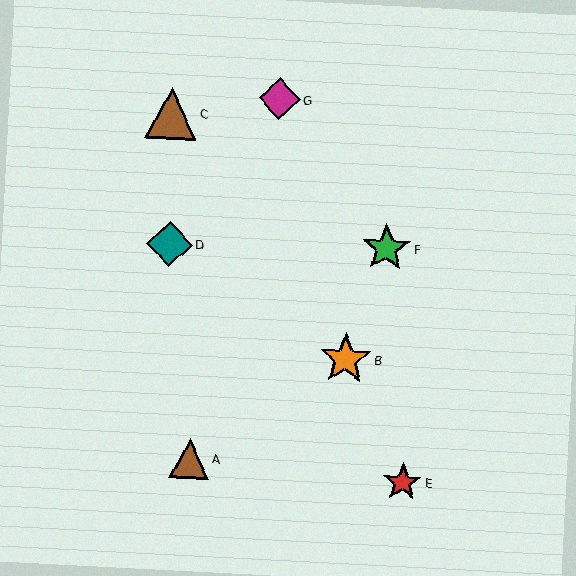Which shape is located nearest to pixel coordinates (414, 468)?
The red star (labeled E) at (402, 482) is nearest to that location.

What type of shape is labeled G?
Shape G is a magenta diamond.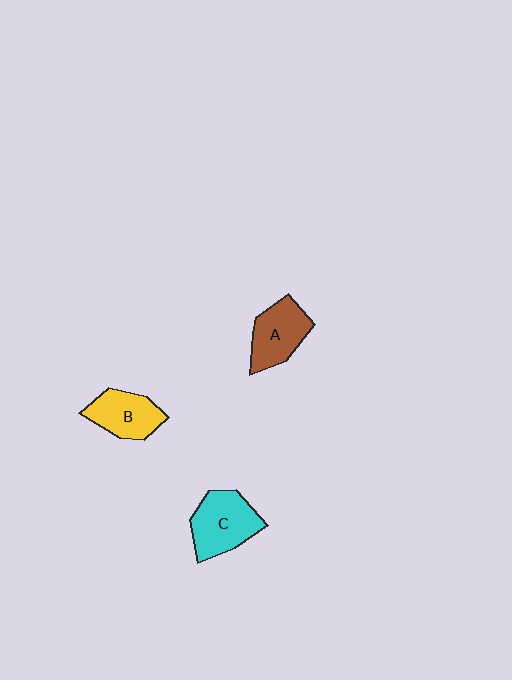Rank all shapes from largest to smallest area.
From largest to smallest: C (cyan), A (brown), B (yellow).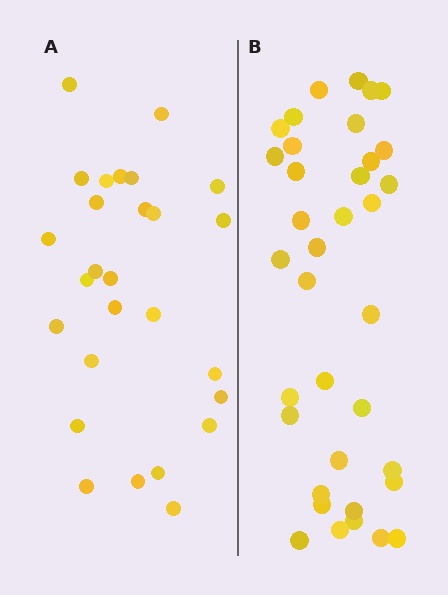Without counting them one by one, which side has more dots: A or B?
Region B (the right region) has more dots.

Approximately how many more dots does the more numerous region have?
Region B has roughly 8 or so more dots than region A.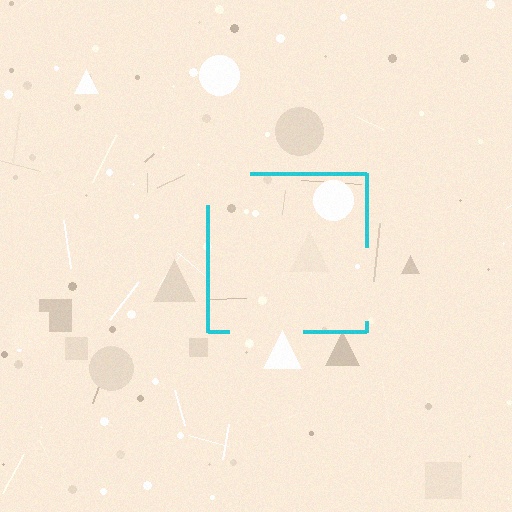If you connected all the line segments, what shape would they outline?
They would outline a square.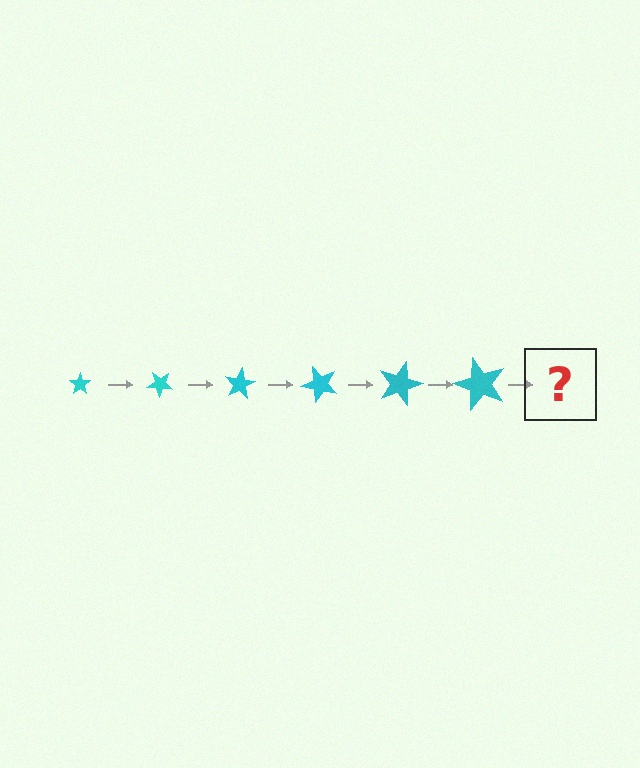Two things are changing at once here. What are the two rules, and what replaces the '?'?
The two rules are that the star grows larger each step and it rotates 40 degrees each step. The '?' should be a star, larger than the previous one and rotated 240 degrees from the start.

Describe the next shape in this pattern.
It should be a star, larger than the previous one and rotated 240 degrees from the start.